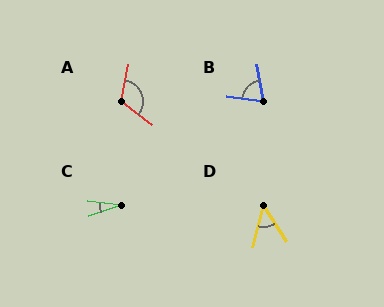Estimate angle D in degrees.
Approximately 47 degrees.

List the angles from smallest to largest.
C (26°), D (47°), B (72°), A (114°).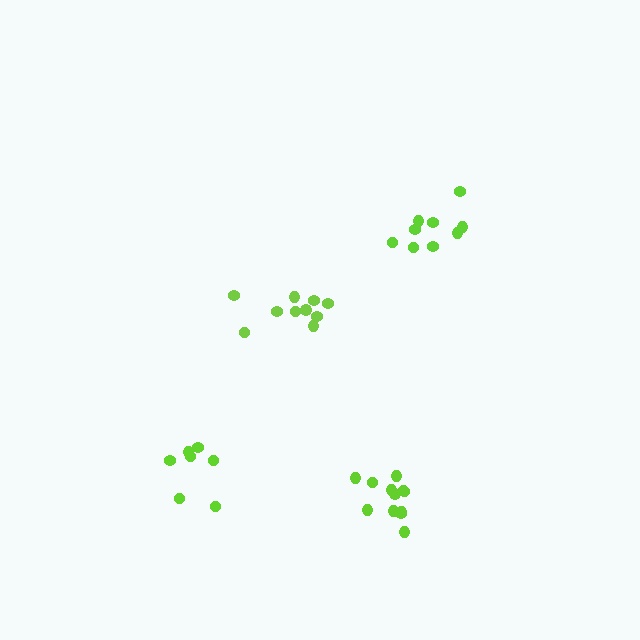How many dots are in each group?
Group 1: 10 dots, Group 2: 7 dots, Group 3: 12 dots, Group 4: 9 dots (38 total).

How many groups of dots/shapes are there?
There are 4 groups.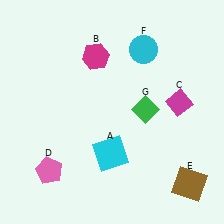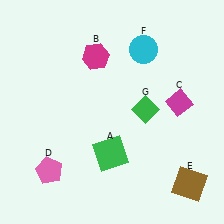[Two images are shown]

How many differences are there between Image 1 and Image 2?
There is 1 difference between the two images.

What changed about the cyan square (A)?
In Image 1, A is cyan. In Image 2, it changed to green.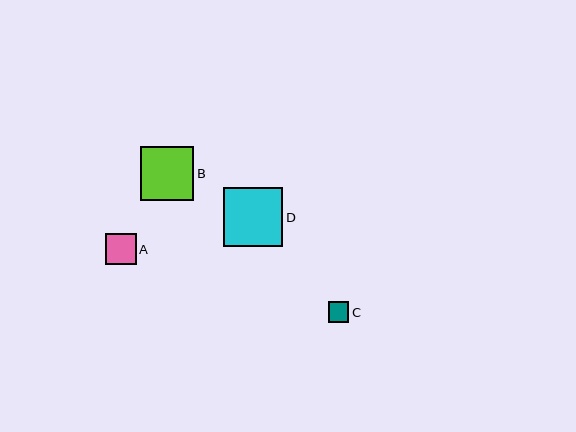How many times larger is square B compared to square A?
Square B is approximately 1.7 times the size of square A.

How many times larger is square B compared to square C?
Square B is approximately 2.6 times the size of square C.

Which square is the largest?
Square D is the largest with a size of approximately 60 pixels.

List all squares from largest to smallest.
From largest to smallest: D, B, A, C.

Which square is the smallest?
Square C is the smallest with a size of approximately 20 pixels.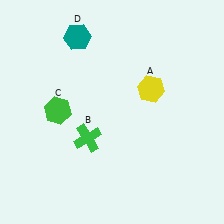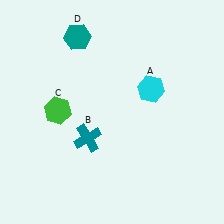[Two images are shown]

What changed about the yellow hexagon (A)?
In Image 1, A is yellow. In Image 2, it changed to cyan.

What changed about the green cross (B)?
In Image 1, B is green. In Image 2, it changed to teal.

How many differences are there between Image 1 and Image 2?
There are 2 differences between the two images.